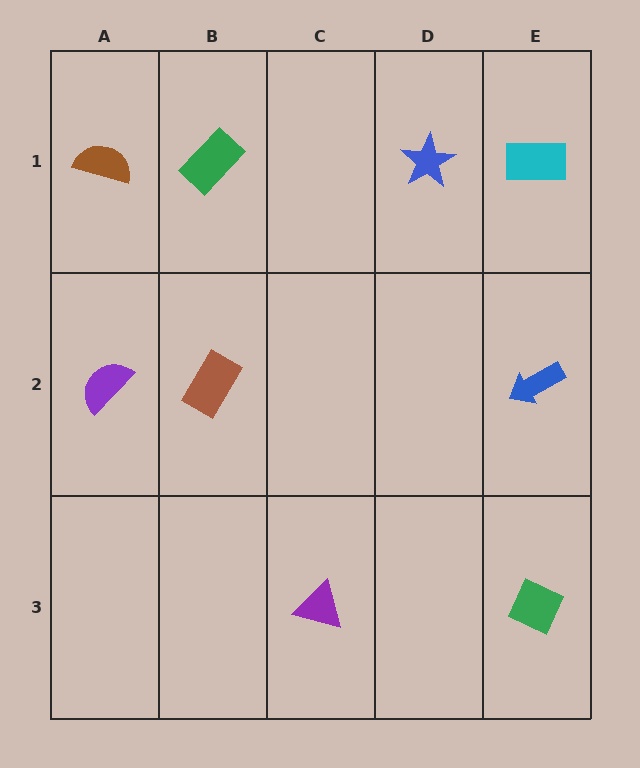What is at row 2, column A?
A purple semicircle.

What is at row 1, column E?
A cyan rectangle.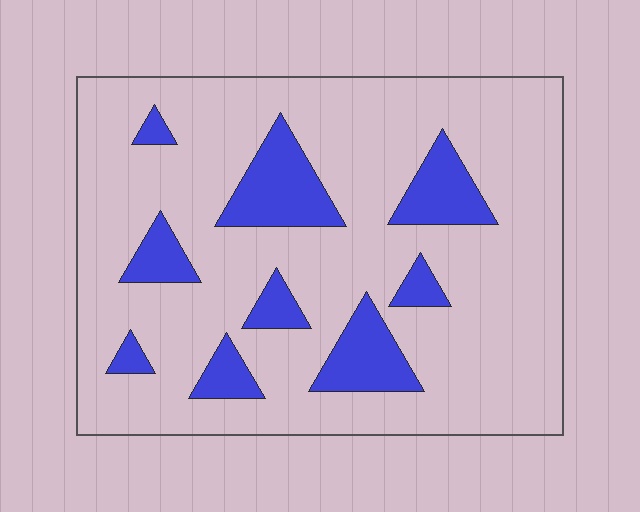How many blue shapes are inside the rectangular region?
9.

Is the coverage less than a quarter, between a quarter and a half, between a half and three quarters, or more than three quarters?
Less than a quarter.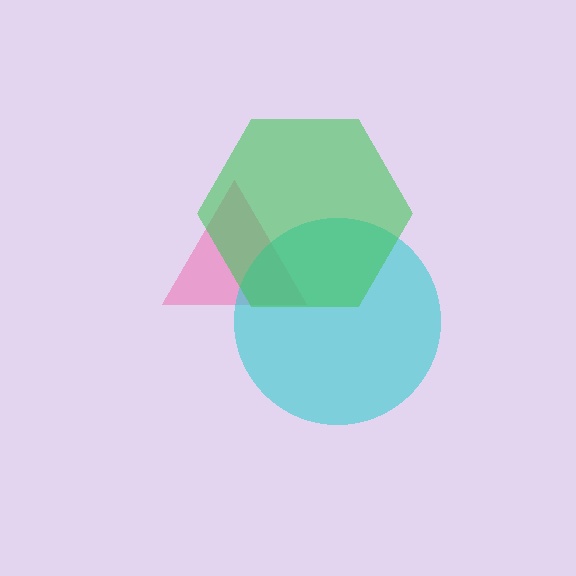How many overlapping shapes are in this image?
There are 3 overlapping shapes in the image.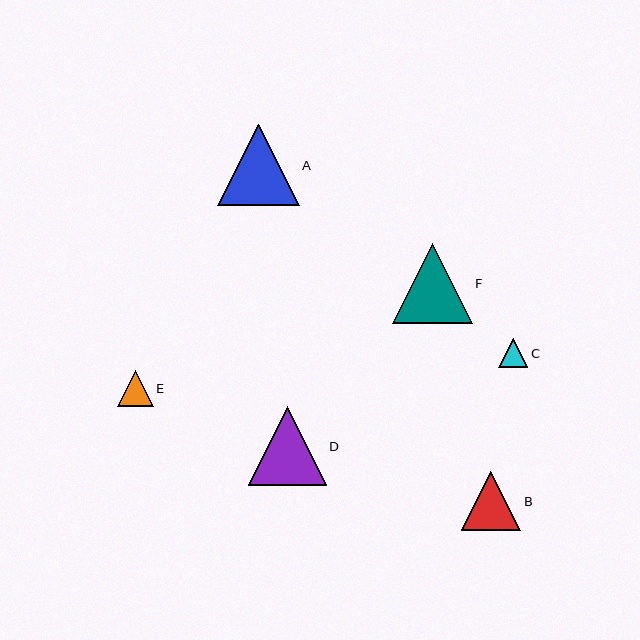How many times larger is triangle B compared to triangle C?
Triangle B is approximately 2.1 times the size of triangle C.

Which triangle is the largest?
Triangle A is the largest with a size of approximately 81 pixels.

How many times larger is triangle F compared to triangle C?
Triangle F is approximately 2.7 times the size of triangle C.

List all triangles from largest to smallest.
From largest to smallest: A, F, D, B, E, C.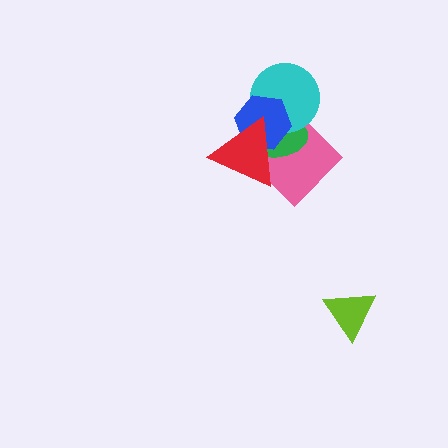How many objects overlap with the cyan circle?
4 objects overlap with the cyan circle.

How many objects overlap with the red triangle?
4 objects overlap with the red triangle.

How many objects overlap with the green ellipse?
4 objects overlap with the green ellipse.